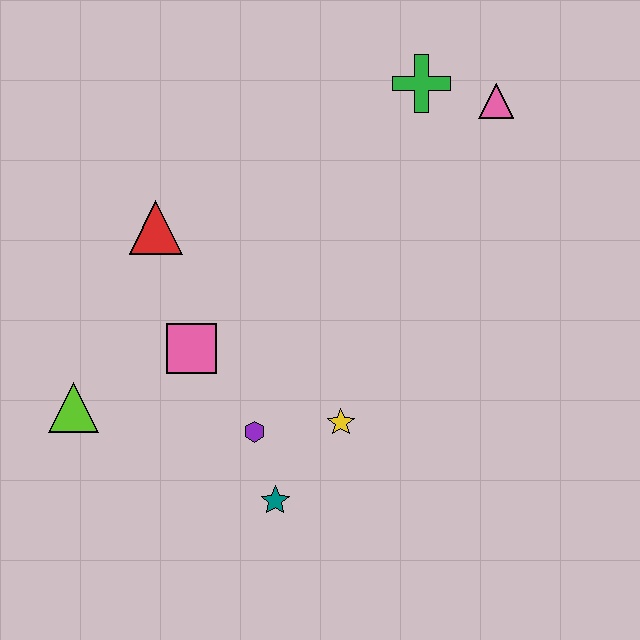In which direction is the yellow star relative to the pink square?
The yellow star is to the right of the pink square.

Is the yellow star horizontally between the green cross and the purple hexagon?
Yes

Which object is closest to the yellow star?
The purple hexagon is closest to the yellow star.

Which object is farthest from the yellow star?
The pink triangle is farthest from the yellow star.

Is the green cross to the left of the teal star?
No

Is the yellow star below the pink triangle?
Yes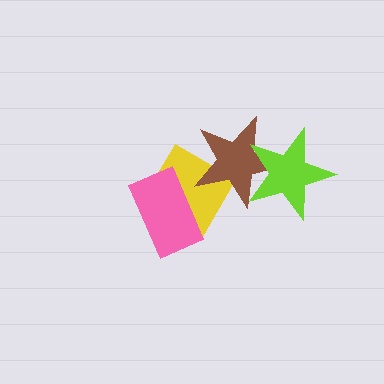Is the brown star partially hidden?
Yes, it is partially covered by another shape.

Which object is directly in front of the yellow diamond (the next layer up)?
The brown star is directly in front of the yellow diamond.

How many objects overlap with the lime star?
1 object overlaps with the lime star.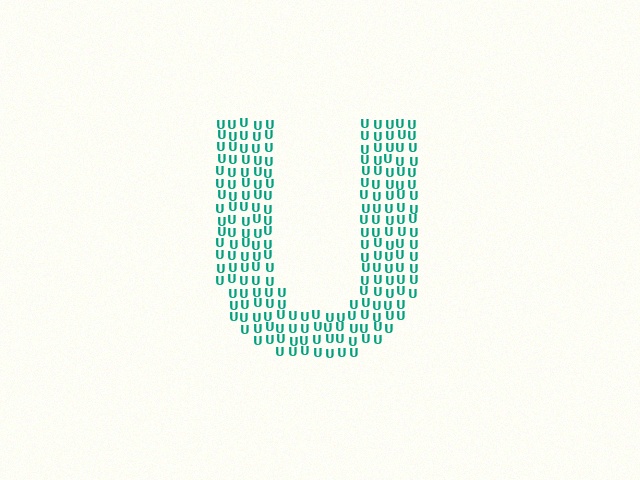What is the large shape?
The large shape is the letter U.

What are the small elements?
The small elements are letter U's.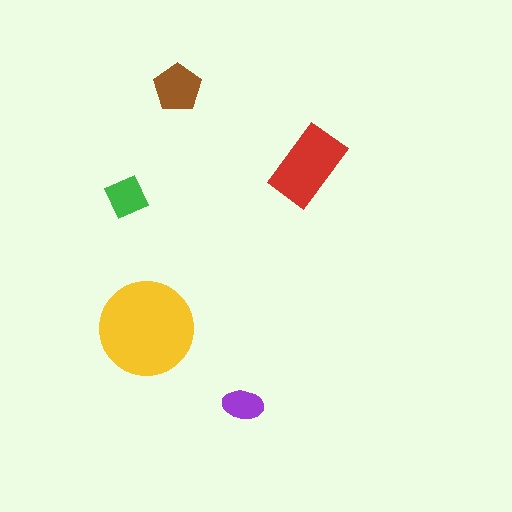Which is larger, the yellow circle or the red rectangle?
The yellow circle.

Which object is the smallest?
The purple ellipse.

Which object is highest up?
The brown pentagon is topmost.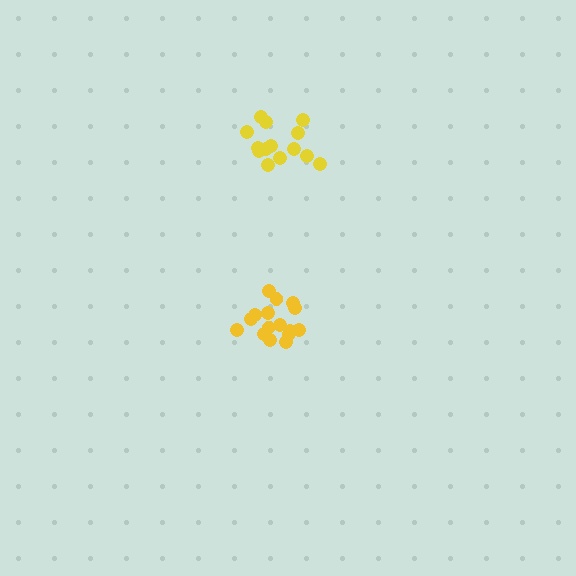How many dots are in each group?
Group 1: 16 dots, Group 2: 14 dots (30 total).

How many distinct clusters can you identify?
There are 2 distinct clusters.